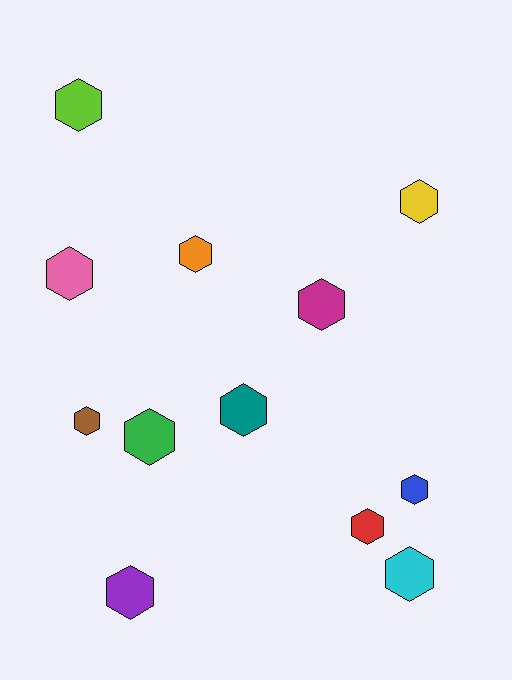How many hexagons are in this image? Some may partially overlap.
There are 12 hexagons.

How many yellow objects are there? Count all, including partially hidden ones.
There is 1 yellow object.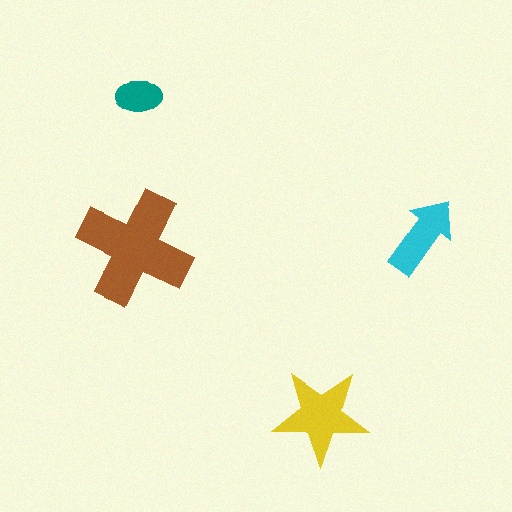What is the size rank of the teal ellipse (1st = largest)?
4th.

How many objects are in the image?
There are 4 objects in the image.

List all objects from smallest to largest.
The teal ellipse, the cyan arrow, the yellow star, the brown cross.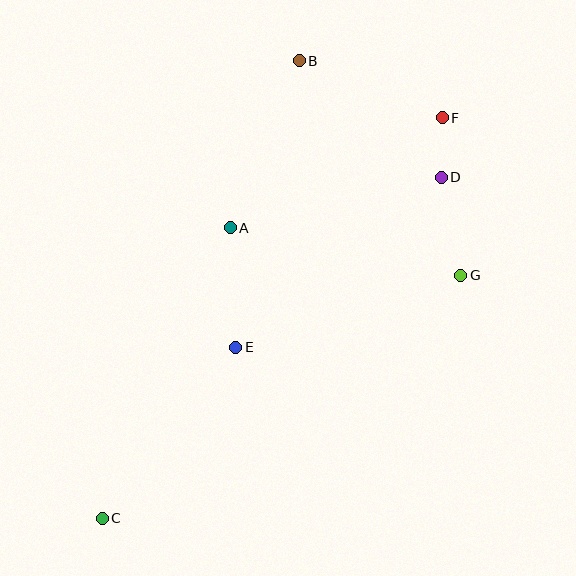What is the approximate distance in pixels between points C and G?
The distance between C and G is approximately 433 pixels.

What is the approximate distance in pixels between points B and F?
The distance between B and F is approximately 154 pixels.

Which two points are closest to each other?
Points D and F are closest to each other.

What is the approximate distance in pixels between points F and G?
The distance between F and G is approximately 159 pixels.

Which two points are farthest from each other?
Points C and F are farthest from each other.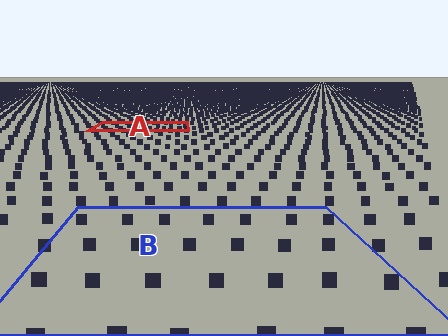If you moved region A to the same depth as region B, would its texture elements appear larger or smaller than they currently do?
They would appear larger. At a closer depth, the same texture elements are projected at a bigger on-screen size.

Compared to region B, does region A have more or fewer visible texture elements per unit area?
Region A has more texture elements per unit area — they are packed more densely because it is farther away.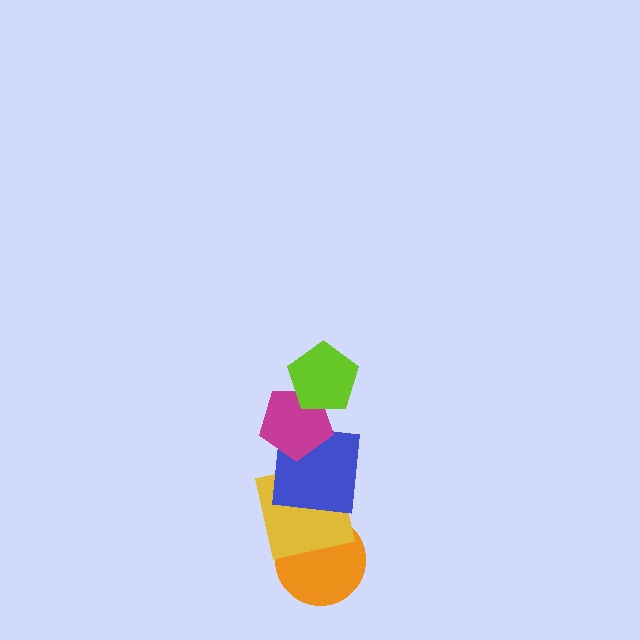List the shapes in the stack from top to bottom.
From top to bottom: the lime pentagon, the magenta pentagon, the blue square, the yellow square, the orange circle.